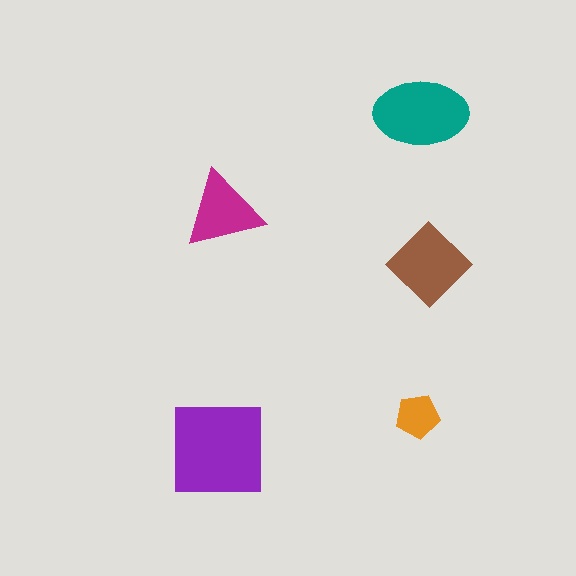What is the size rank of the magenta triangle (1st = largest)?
4th.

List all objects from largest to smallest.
The purple square, the teal ellipse, the brown diamond, the magenta triangle, the orange pentagon.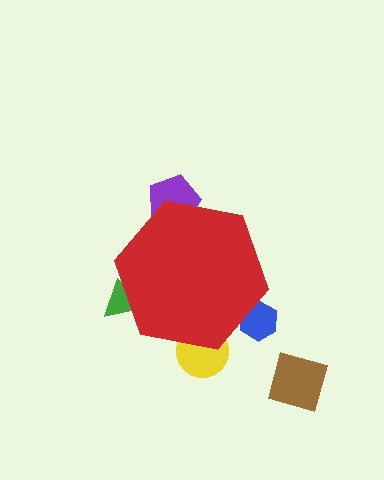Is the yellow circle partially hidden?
Yes, the yellow circle is partially hidden behind the red hexagon.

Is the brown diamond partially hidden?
No, the brown diamond is fully visible.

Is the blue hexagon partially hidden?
Yes, the blue hexagon is partially hidden behind the red hexagon.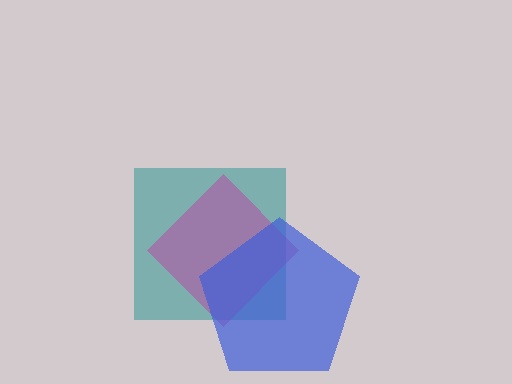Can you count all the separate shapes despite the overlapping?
Yes, there are 3 separate shapes.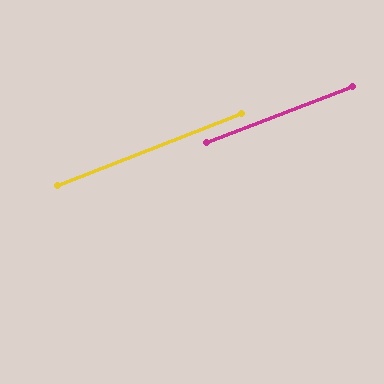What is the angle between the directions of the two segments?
Approximately 1 degree.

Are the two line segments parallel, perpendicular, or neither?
Parallel — their directions differ by only 0.5°.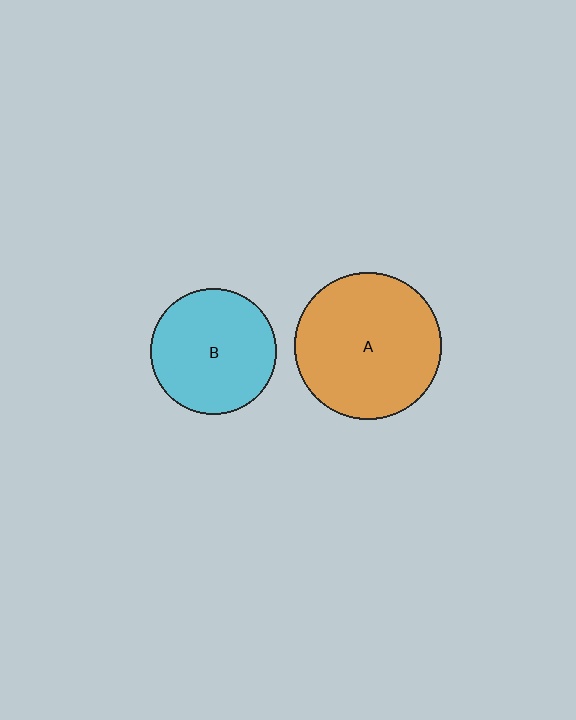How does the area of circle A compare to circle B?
Approximately 1.4 times.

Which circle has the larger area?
Circle A (orange).